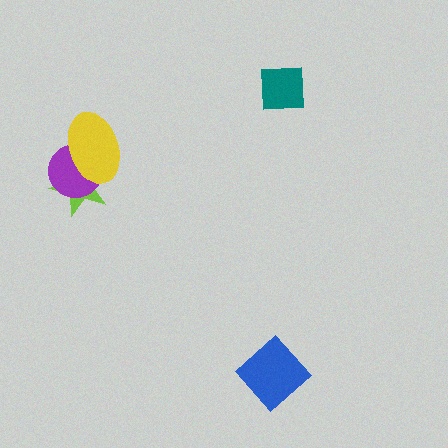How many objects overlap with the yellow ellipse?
2 objects overlap with the yellow ellipse.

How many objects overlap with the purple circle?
2 objects overlap with the purple circle.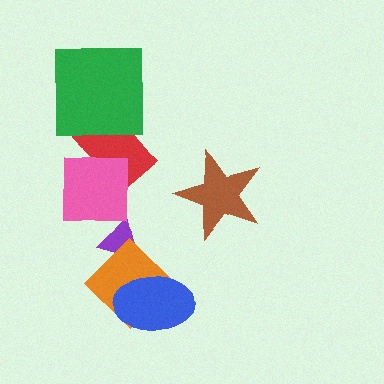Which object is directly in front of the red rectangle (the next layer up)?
The pink square is directly in front of the red rectangle.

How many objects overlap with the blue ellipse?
1 object overlaps with the blue ellipse.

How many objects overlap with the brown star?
0 objects overlap with the brown star.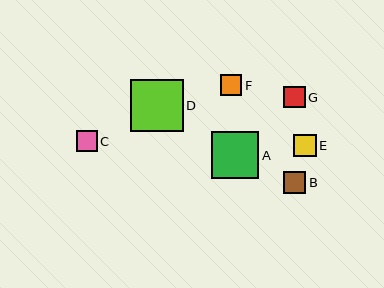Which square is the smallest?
Square F is the smallest with a size of approximately 21 pixels.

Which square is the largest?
Square D is the largest with a size of approximately 52 pixels.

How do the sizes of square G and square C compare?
Square G and square C are approximately the same size.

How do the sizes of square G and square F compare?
Square G and square F are approximately the same size.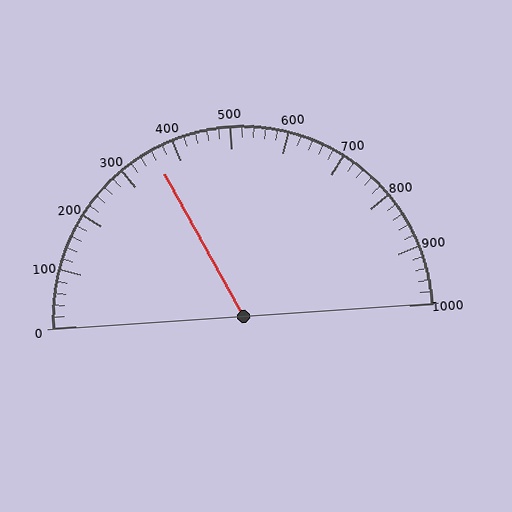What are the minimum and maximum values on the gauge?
The gauge ranges from 0 to 1000.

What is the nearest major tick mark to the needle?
The nearest major tick mark is 400.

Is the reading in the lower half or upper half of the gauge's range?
The reading is in the lower half of the range (0 to 1000).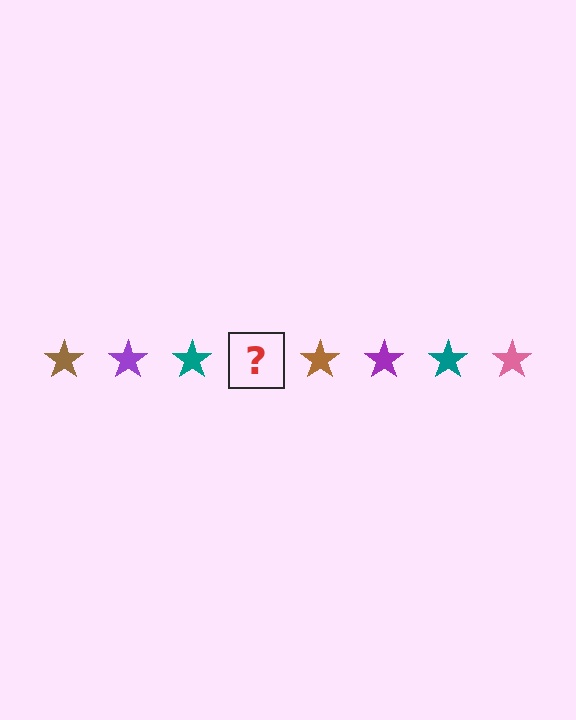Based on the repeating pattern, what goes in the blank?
The blank should be a pink star.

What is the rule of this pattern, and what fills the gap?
The rule is that the pattern cycles through brown, purple, teal, pink stars. The gap should be filled with a pink star.